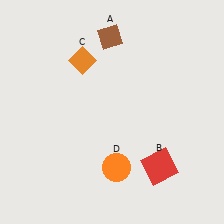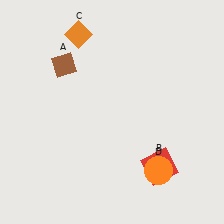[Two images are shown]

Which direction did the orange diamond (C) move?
The orange diamond (C) moved up.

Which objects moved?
The objects that moved are: the brown diamond (A), the orange diamond (C), the orange circle (D).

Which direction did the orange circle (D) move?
The orange circle (D) moved right.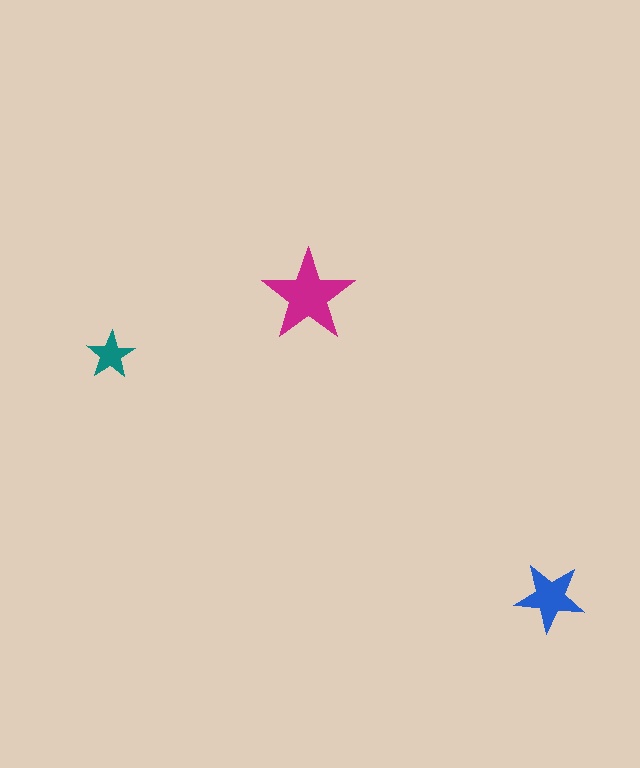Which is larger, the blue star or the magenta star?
The magenta one.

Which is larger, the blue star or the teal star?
The blue one.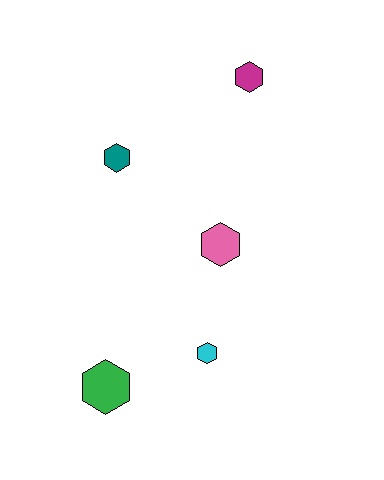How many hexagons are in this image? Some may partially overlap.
There are 5 hexagons.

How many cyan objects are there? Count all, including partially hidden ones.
There is 1 cyan object.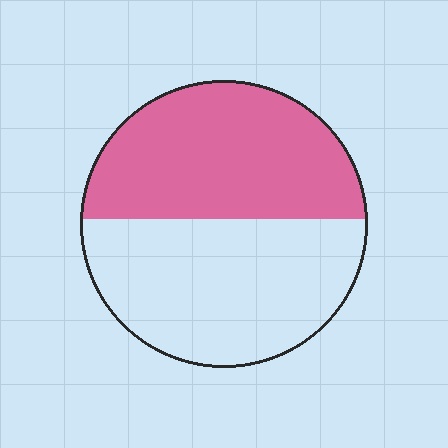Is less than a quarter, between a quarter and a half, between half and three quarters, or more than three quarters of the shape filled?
Between a quarter and a half.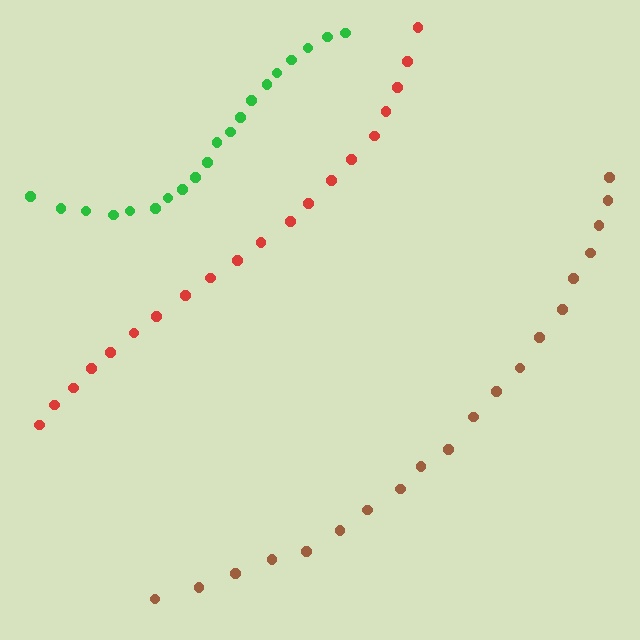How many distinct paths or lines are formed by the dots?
There are 3 distinct paths.